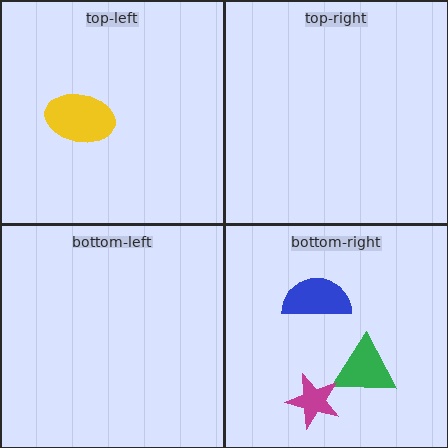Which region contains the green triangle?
The bottom-right region.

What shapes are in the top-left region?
The yellow ellipse.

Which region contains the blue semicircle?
The bottom-right region.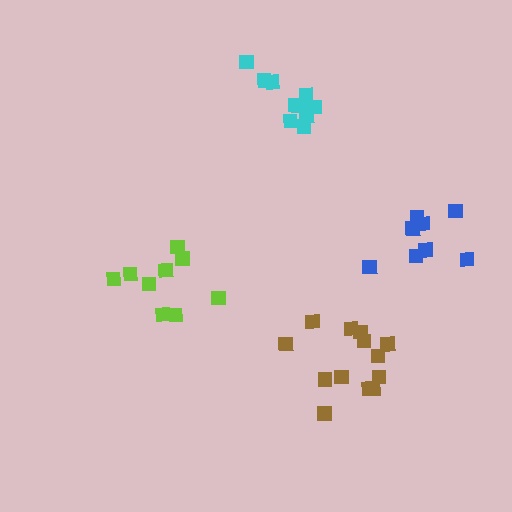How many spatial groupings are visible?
There are 4 spatial groupings.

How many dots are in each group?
Group 1: 8 dots, Group 2: 9 dots, Group 3: 12 dots, Group 4: 13 dots (42 total).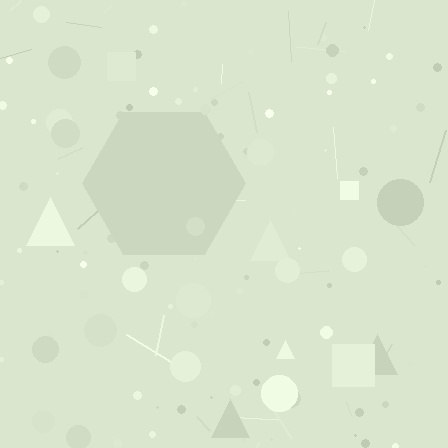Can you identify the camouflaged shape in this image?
The camouflaged shape is a hexagon.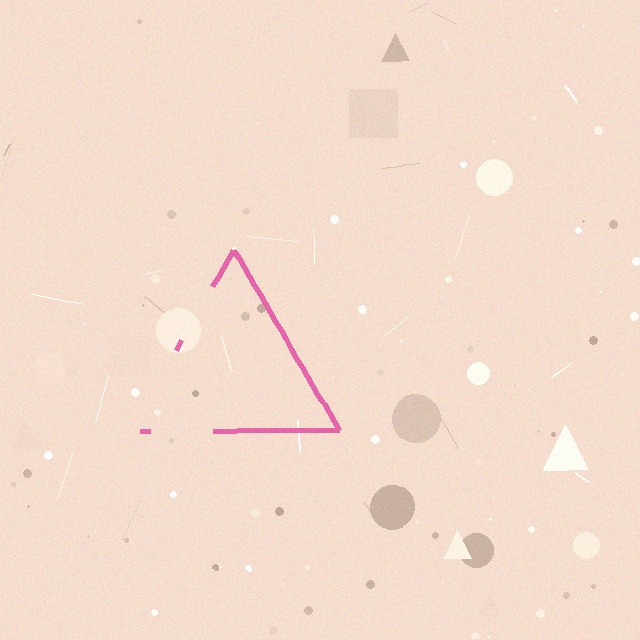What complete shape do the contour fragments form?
The contour fragments form a triangle.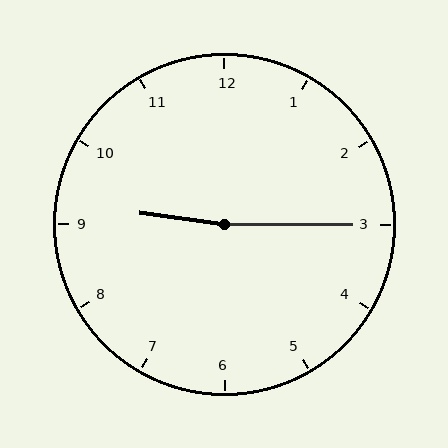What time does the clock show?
9:15.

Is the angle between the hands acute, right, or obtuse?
It is obtuse.